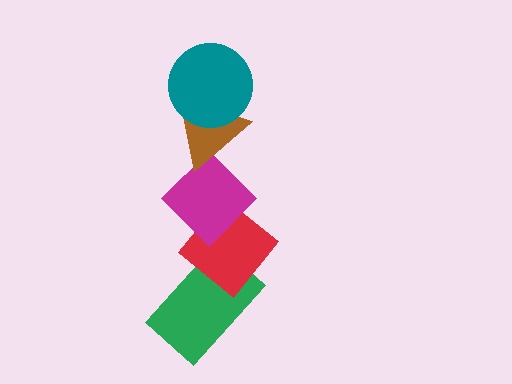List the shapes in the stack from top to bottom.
From top to bottom: the teal circle, the brown triangle, the magenta diamond, the red diamond, the green rectangle.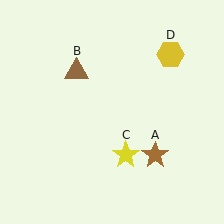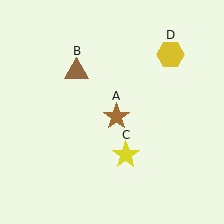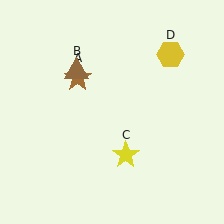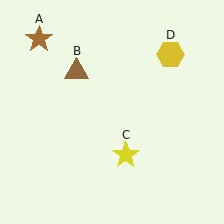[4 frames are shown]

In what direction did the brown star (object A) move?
The brown star (object A) moved up and to the left.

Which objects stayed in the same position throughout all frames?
Brown triangle (object B) and yellow star (object C) and yellow hexagon (object D) remained stationary.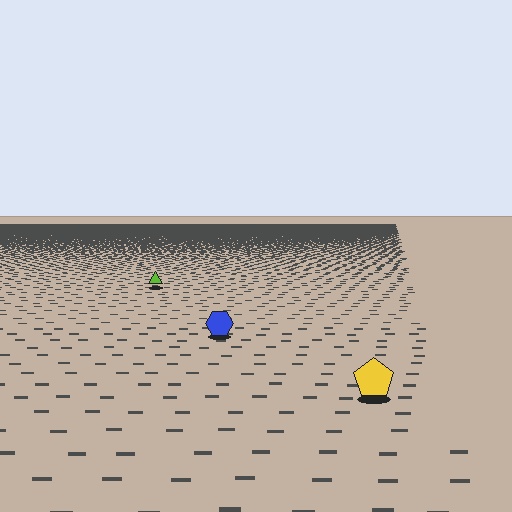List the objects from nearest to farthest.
From nearest to farthest: the yellow pentagon, the blue hexagon, the lime triangle.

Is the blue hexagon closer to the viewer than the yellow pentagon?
No. The yellow pentagon is closer — you can tell from the texture gradient: the ground texture is coarser near it.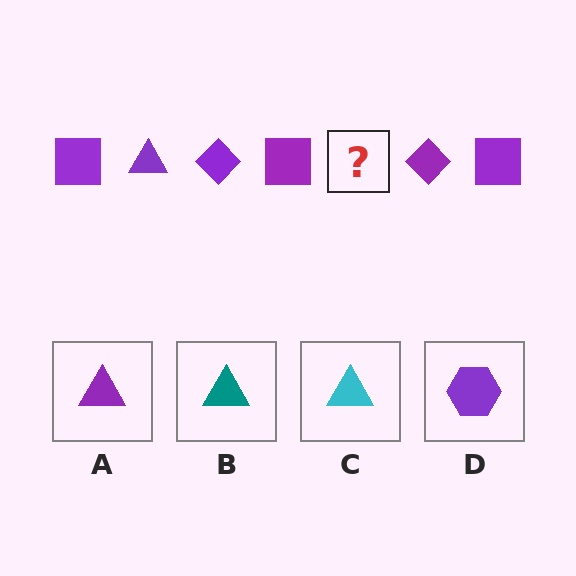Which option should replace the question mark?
Option A.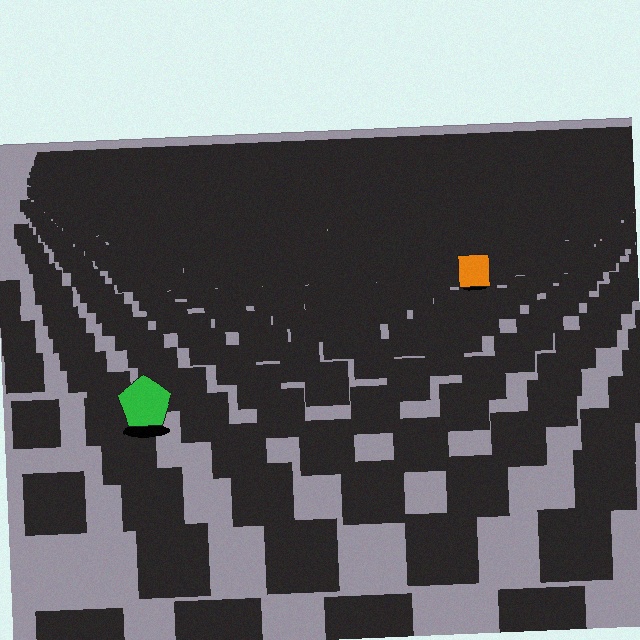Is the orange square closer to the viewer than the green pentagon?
No. The green pentagon is closer — you can tell from the texture gradient: the ground texture is coarser near it.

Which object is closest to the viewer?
The green pentagon is closest. The texture marks near it are larger and more spread out.